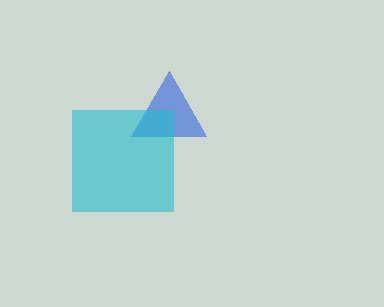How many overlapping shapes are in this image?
There are 2 overlapping shapes in the image.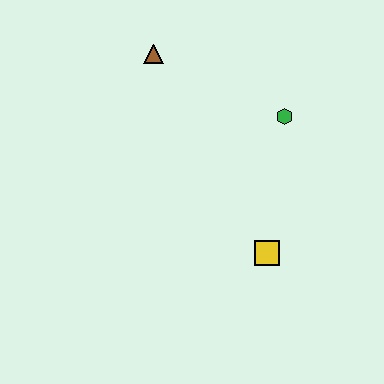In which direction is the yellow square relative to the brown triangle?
The yellow square is below the brown triangle.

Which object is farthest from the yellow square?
The brown triangle is farthest from the yellow square.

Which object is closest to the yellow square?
The green hexagon is closest to the yellow square.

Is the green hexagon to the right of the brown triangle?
Yes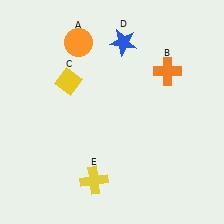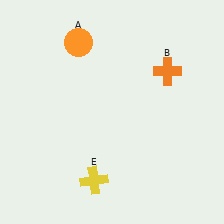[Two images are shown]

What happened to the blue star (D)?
The blue star (D) was removed in Image 2. It was in the top-right area of Image 1.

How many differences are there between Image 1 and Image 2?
There are 2 differences between the two images.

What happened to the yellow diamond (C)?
The yellow diamond (C) was removed in Image 2. It was in the top-left area of Image 1.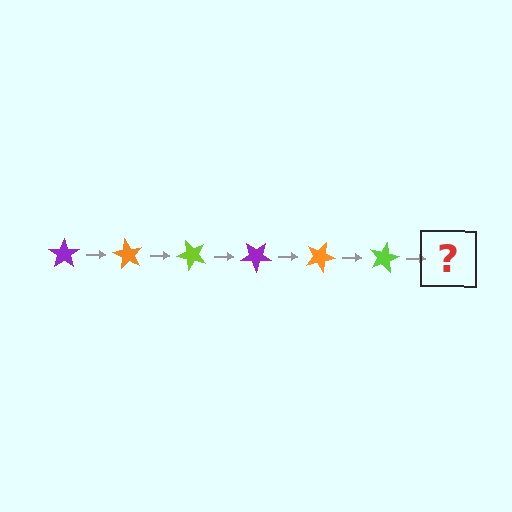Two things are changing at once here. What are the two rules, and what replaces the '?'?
The two rules are that it rotates 60 degrees each step and the color cycles through purple, orange, and lime. The '?' should be a purple star, rotated 360 degrees from the start.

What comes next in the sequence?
The next element should be a purple star, rotated 360 degrees from the start.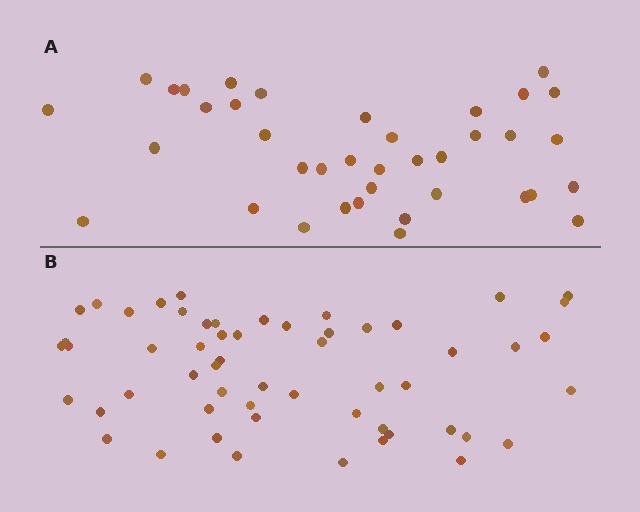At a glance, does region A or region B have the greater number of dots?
Region B (the bottom region) has more dots.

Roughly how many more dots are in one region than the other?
Region B has approximately 20 more dots than region A.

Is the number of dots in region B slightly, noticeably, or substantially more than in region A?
Region B has substantially more. The ratio is roughly 1.5 to 1.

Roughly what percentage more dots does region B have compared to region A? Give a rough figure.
About 45% more.